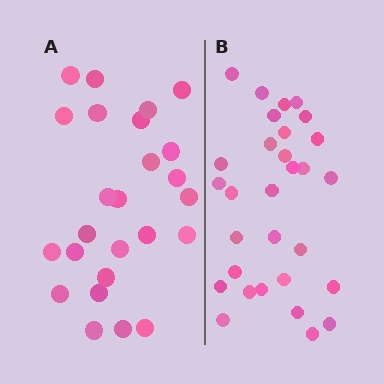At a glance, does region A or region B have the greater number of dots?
Region B (the right region) has more dots.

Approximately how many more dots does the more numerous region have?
Region B has about 5 more dots than region A.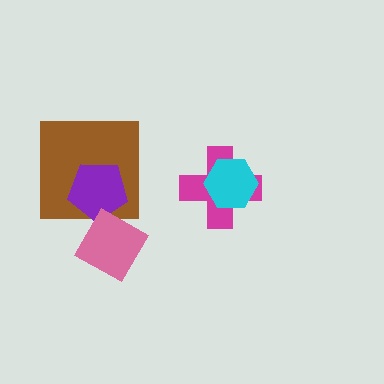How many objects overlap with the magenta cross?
1 object overlaps with the magenta cross.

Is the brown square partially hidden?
Yes, it is partially covered by another shape.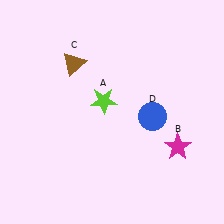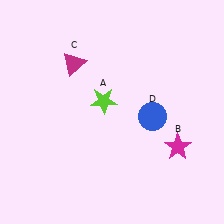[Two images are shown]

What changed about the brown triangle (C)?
In Image 1, C is brown. In Image 2, it changed to magenta.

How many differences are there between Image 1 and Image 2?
There is 1 difference between the two images.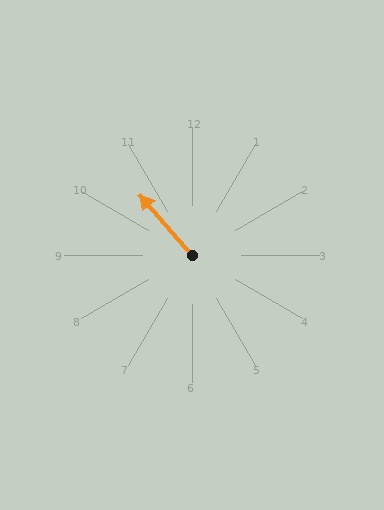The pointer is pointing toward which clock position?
Roughly 11 o'clock.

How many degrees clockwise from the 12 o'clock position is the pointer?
Approximately 319 degrees.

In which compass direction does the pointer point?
Northwest.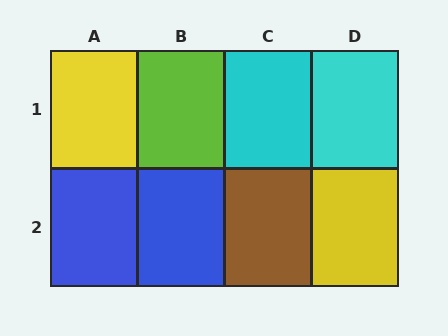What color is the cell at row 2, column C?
Brown.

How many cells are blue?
2 cells are blue.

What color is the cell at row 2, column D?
Yellow.